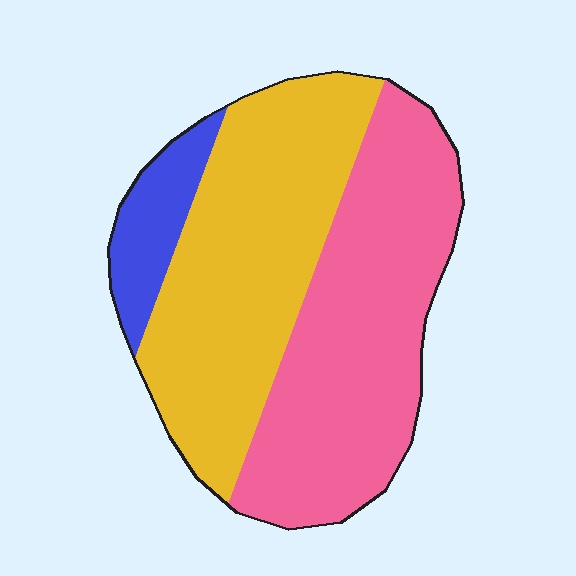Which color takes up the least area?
Blue, at roughly 10%.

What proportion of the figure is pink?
Pink covers about 45% of the figure.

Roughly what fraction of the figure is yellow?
Yellow covers 44% of the figure.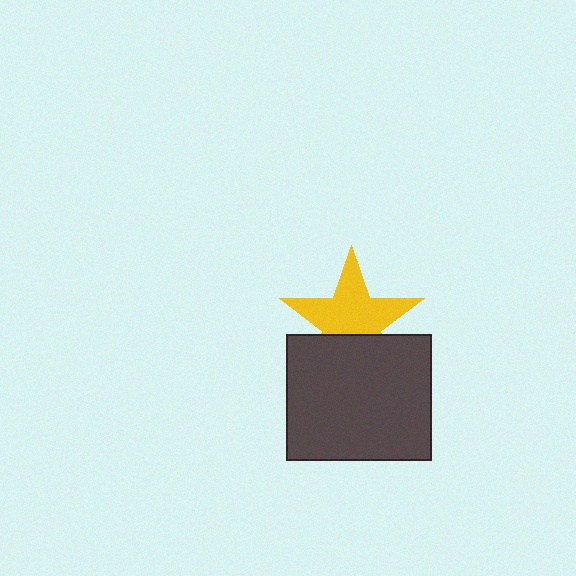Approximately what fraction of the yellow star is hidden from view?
Roughly 34% of the yellow star is hidden behind the dark gray rectangle.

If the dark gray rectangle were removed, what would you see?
You would see the complete yellow star.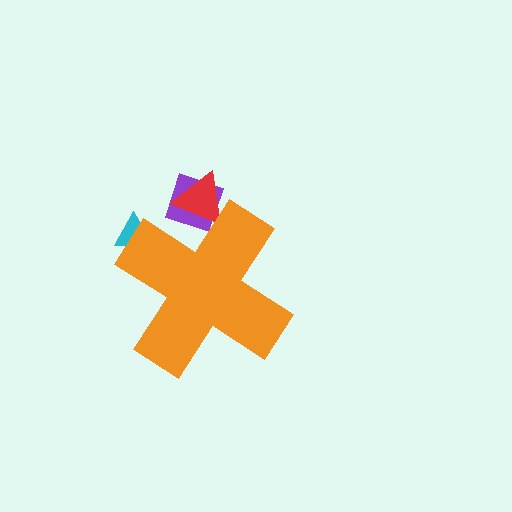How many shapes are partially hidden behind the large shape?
3 shapes are partially hidden.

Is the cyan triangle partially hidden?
Yes, the cyan triangle is partially hidden behind the orange cross.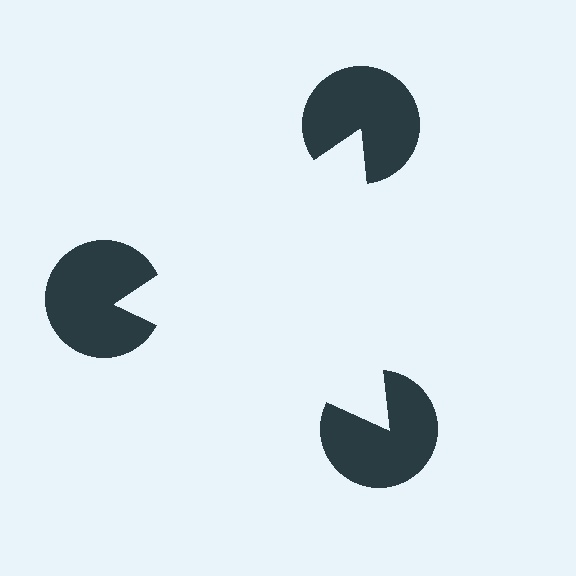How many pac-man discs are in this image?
There are 3 — one at each vertex of the illusory triangle.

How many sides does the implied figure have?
3 sides.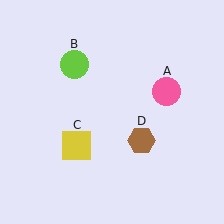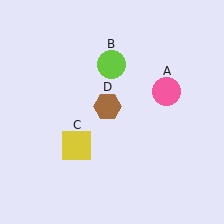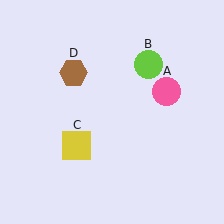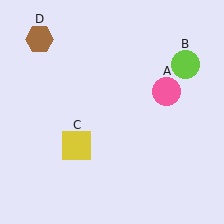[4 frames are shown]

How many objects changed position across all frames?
2 objects changed position: lime circle (object B), brown hexagon (object D).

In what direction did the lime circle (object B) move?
The lime circle (object B) moved right.